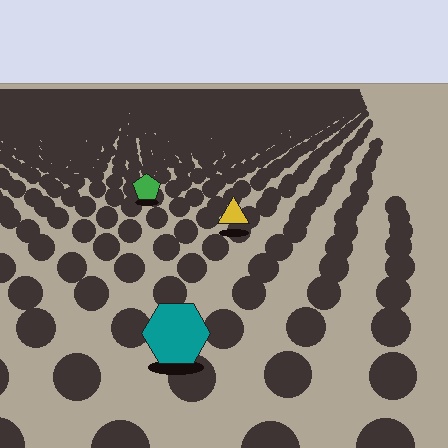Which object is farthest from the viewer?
The green pentagon is farthest from the viewer. It appears smaller and the ground texture around it is denser.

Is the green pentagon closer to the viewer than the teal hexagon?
No. The teal hexagon is closer — you can tell from the texture gradient: the ground texture is coarser near it.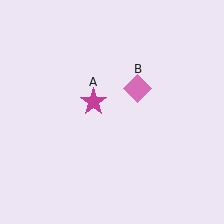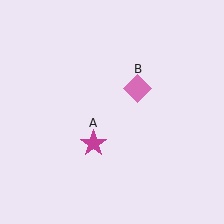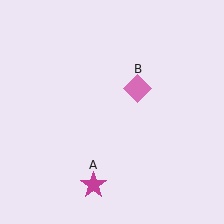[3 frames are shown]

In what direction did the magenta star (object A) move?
The magenta star (object A) moved down.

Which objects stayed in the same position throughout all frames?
Pink diamond (object B) remained stationary.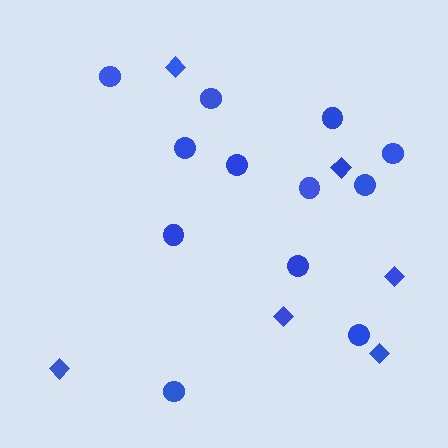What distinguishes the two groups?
There are 2 groups: one group of diamonds (6) and one group of circles (12).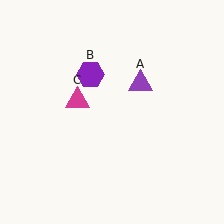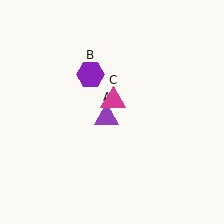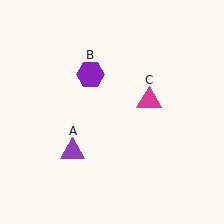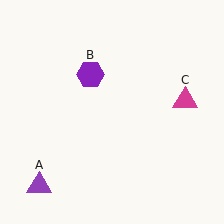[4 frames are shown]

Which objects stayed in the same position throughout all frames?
Purple hexagon (object B) remained stationary.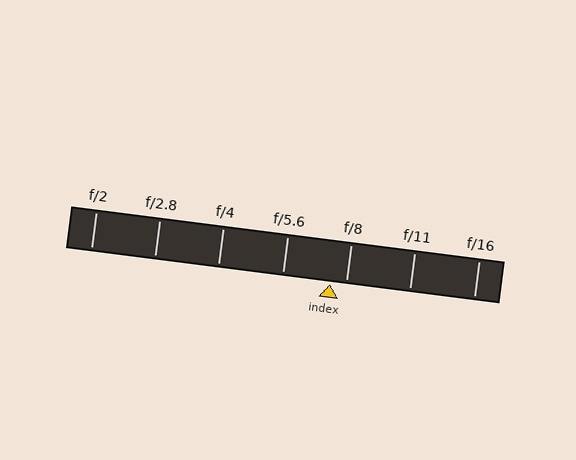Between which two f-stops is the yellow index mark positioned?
The index mark is between f/5.6 and f/8.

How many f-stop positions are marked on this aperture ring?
There are 7 f-stop positions marked.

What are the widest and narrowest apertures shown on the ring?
The widest aperture shown is f/2 and the narrowest is f/16.